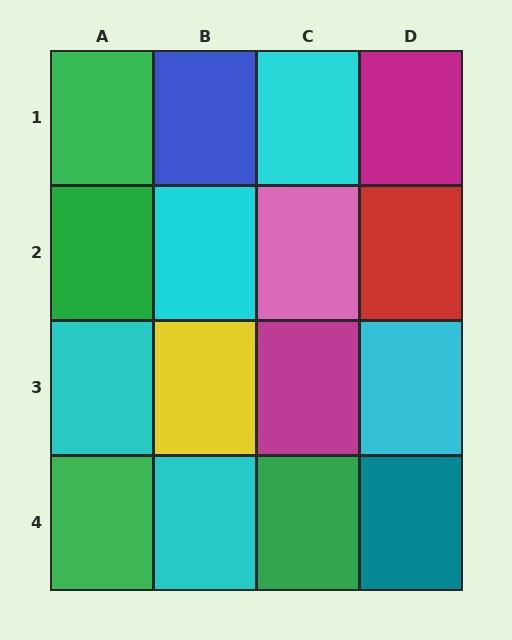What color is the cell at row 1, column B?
Blue.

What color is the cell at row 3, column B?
Yellow.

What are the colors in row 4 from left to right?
Green, cyan, green, teal.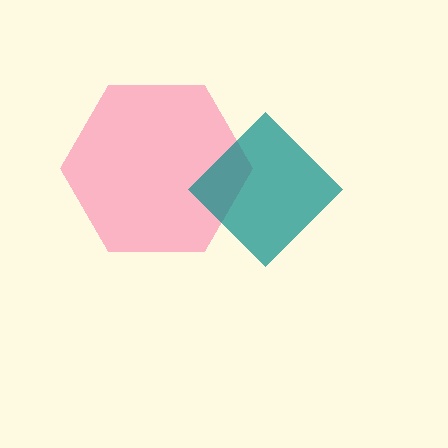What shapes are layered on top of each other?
The layered shapes are: a pink hexagon, a teal diamond.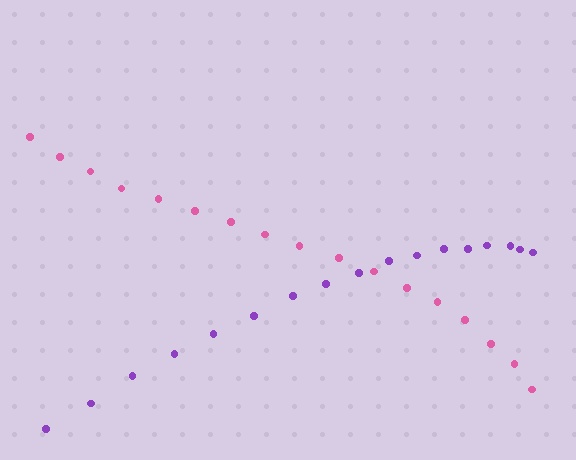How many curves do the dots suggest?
There are 2 distinct paths.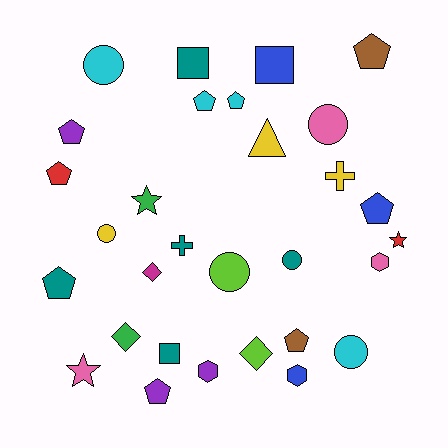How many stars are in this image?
There are 3 stars.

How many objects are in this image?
There are 30 objects.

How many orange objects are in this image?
There are no orange objects.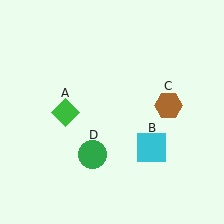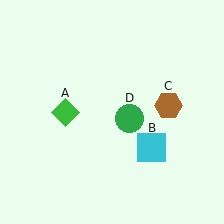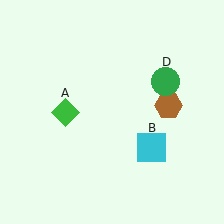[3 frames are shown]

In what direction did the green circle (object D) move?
The green circle (object D) moved up and to the right.